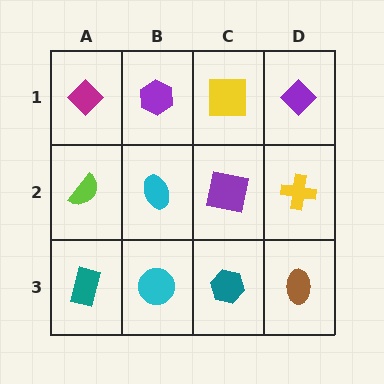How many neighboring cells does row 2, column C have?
4.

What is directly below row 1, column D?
A yellow cross.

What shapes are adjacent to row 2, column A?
A magenta diamond (row 1, column A), a teal rectangle (row 3, column A), a cyan ellipse (row 2, column B).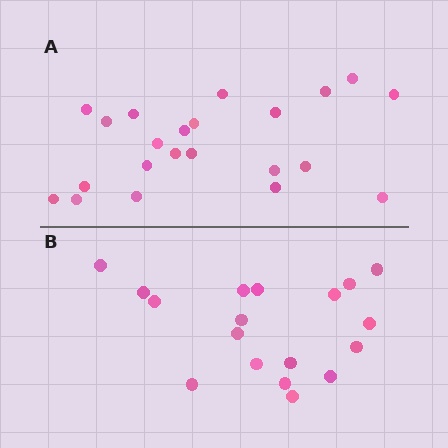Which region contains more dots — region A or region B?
Region A (the top region) has more dots.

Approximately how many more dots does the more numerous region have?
Region A has about 4 more dots than region B.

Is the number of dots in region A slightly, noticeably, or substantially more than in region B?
Region A has only slightly more — the two regions are fairly close. The ratio is roughly 1.2 to 1.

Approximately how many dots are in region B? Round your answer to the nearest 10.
About 20 dots. (The exact count is 18, which rounds to 20.)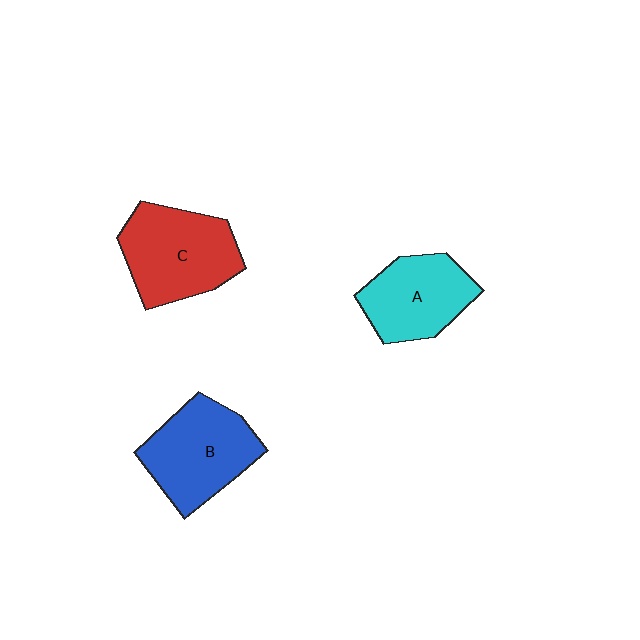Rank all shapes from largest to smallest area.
From largest to smallest: C (red), B (blue), A (cyan).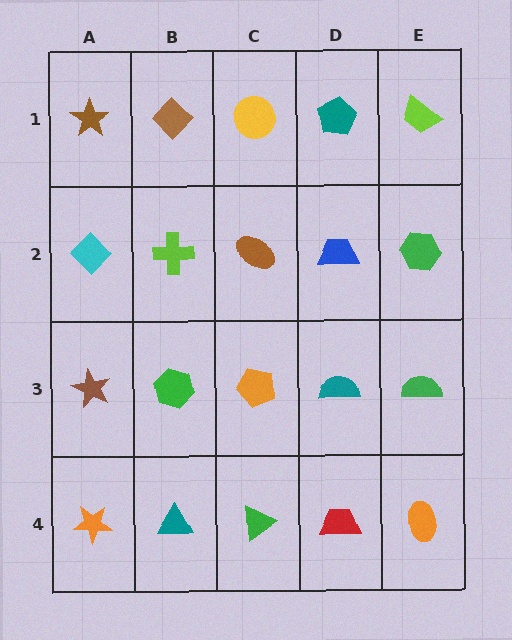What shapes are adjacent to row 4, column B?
A green hexagon (row 3, column B), an orange star (row 4, column A), a green triangle (row 4, column C).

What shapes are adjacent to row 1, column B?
A lime cross (row 2, column B), a brown star (row 1, column A), a yellow circle (row 1, column C).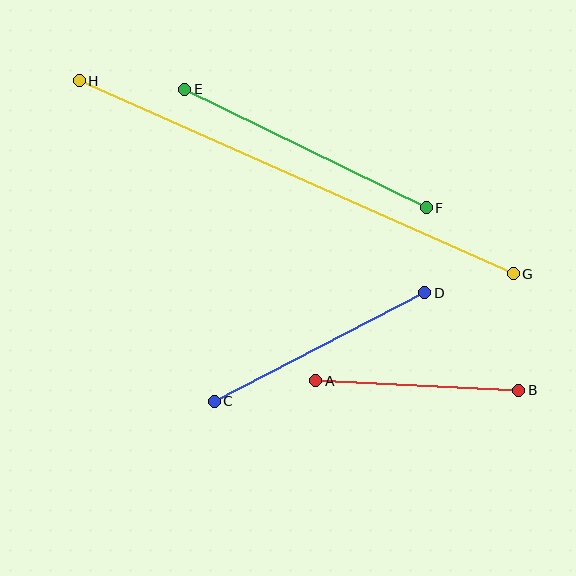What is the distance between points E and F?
The distance is approximately 269 pixels.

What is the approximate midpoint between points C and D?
The midpoint is at approximately (320, 347) pixels.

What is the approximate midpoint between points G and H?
The midpoint is at approximately (296, 177) pixels.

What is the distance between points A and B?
The distance is approximately 203 pixels.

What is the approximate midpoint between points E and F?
The midpoint is at approximately (305, 149) pixels.